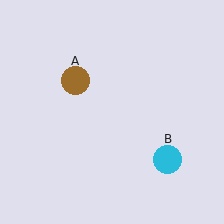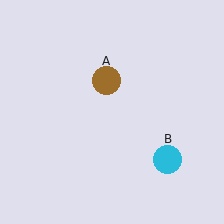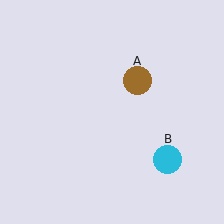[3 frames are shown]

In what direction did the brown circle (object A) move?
The brown circle (object A) moved right.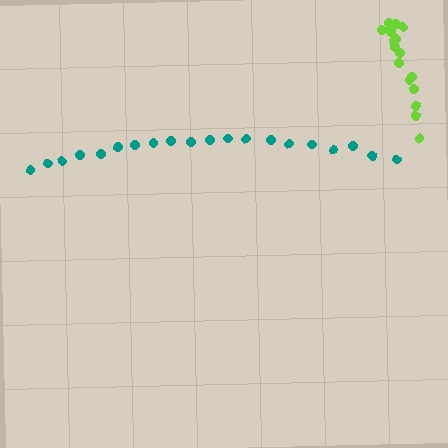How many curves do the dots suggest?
There are 2 distinct paths.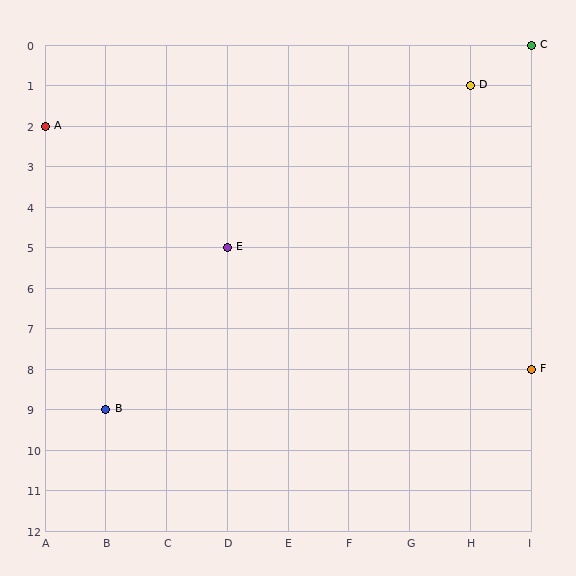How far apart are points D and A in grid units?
Points D and A are 7 columns and 1 row apart (about 7.1 grid units diagonally).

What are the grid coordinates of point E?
Point E is at grid coordinates (D, 5).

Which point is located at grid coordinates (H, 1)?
Point D is at (H, 1).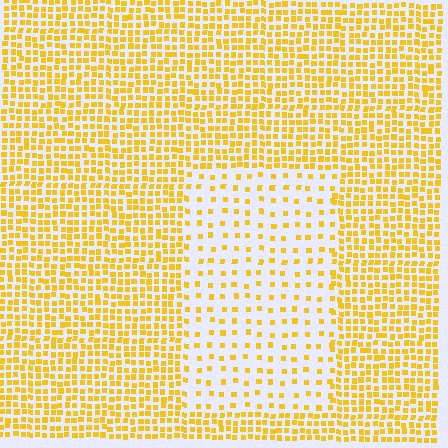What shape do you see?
I see a rectangle.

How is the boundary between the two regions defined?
The boundary is defined by a change in element density (approximately 2.7x ratio). All elements are the same color, size, and shape.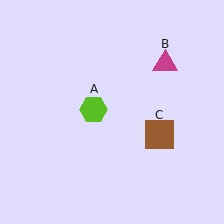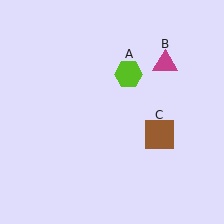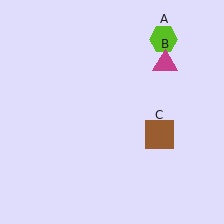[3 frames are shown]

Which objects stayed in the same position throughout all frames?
Magenta triangle (object B) and brown square (object C) remained stationary.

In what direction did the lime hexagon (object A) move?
The lime hexagon (object A) moved up and to the right.